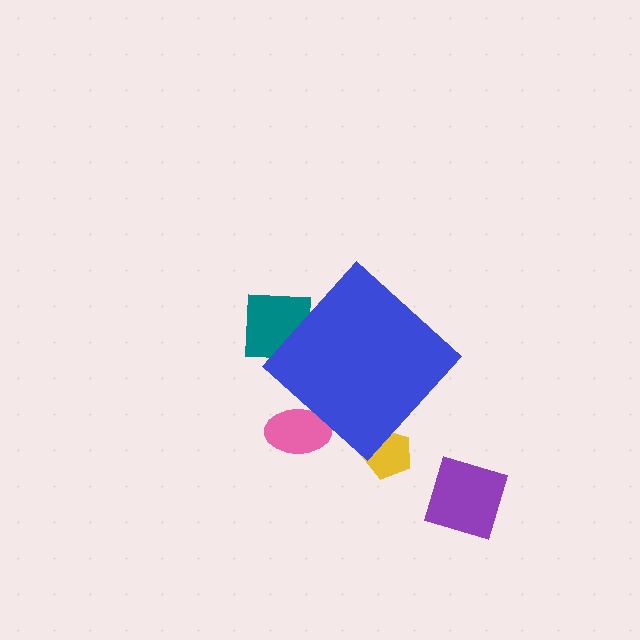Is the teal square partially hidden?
Yes, the teal square is partially hidden behind the blue diamond.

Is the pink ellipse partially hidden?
Yes, the pink ellipse is partially hidden behind the blue diamond.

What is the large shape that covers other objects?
A blue diamond.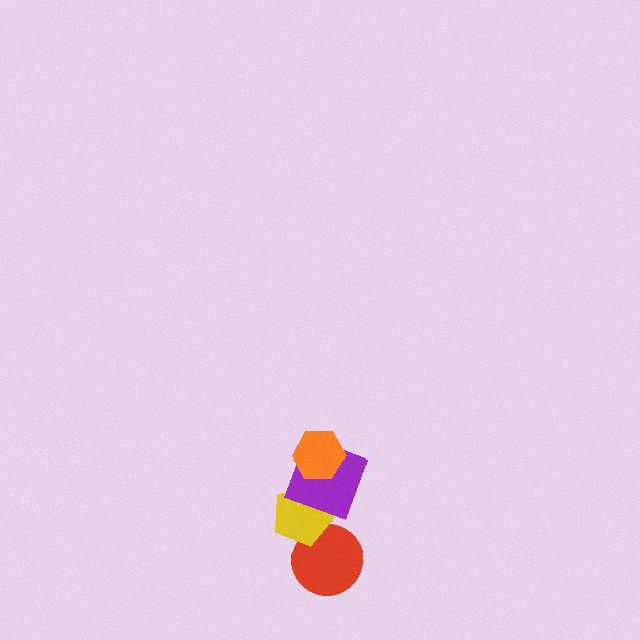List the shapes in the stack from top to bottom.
From top to bottom: the orange hexagon, the purple square, the yellow pentagon, the red circle.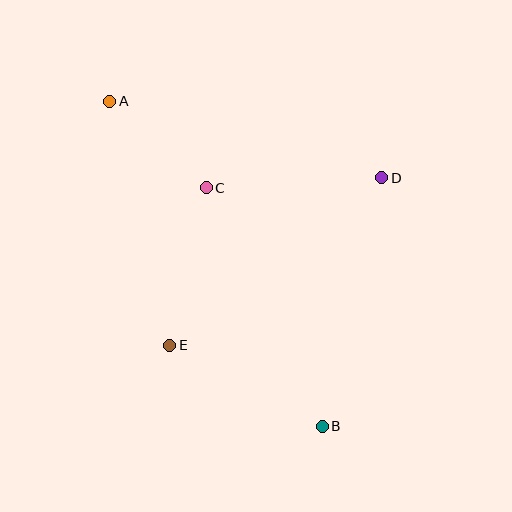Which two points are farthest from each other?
Points A and B are farthest from each other.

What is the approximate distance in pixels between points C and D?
The distance between C and D is approximately 175 pixels.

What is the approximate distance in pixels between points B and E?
The distance between B and E is approximately 173 pixels.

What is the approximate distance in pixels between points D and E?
The distance between D and E is approximately 270 pixels.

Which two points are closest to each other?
Points A and C are closest to each other.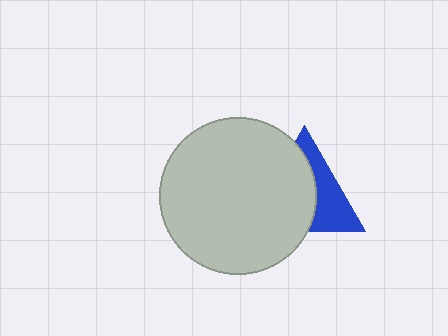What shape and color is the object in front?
The object in front is a light gray circle.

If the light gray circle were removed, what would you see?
You would see the complete blue triangle.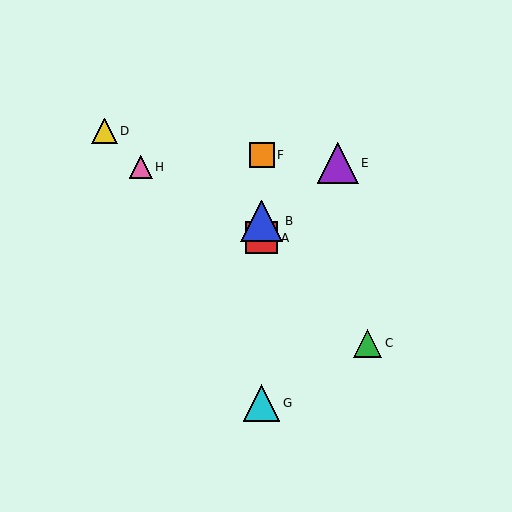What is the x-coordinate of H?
Object H is at x≈141.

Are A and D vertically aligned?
No, A is at x≈262 and D is at x≈104.